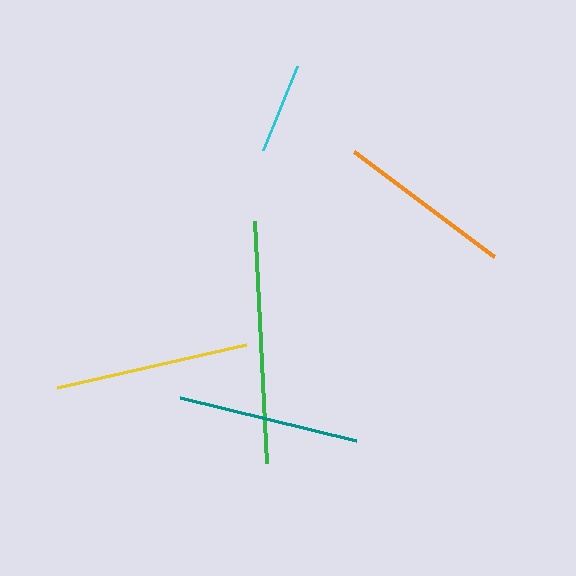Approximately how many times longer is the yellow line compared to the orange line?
The yellow line is approximately 1.1 times the length of the orange line.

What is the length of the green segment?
The green segment is approximately 242 pixels long.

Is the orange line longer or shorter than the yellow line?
The yellow line is longer than the orange line.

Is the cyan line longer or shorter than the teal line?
The teal line is longer than the cyan line.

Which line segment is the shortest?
The cyan line is the shortest at approximately 90 pixels.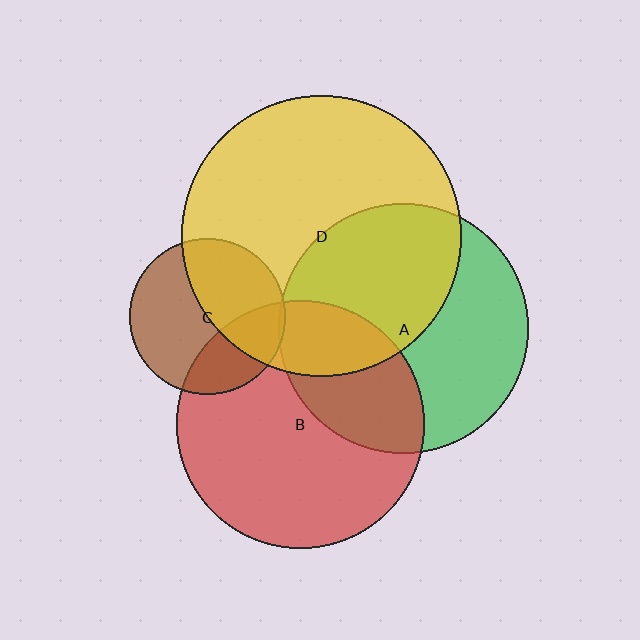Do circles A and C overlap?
Yes.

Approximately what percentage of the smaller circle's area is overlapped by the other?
Approximately 5%.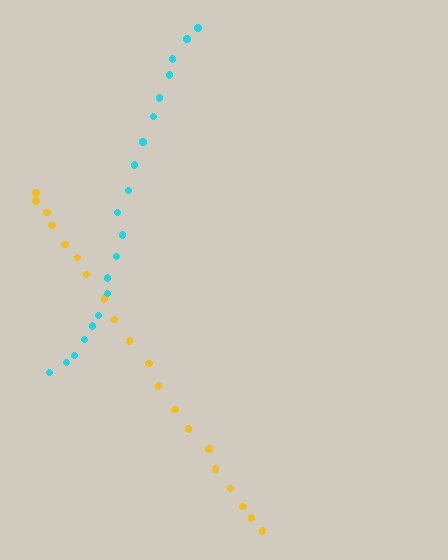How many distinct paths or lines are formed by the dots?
There are 2 distinct paths.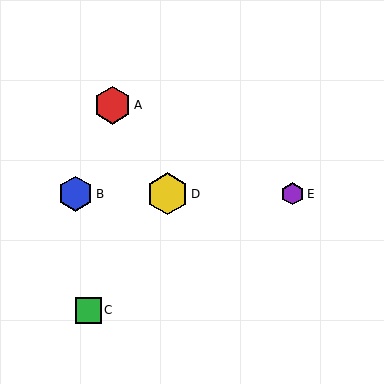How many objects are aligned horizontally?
3 objects (B, D, E) are aligned horizontally.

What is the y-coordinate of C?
Object C is at y≈310.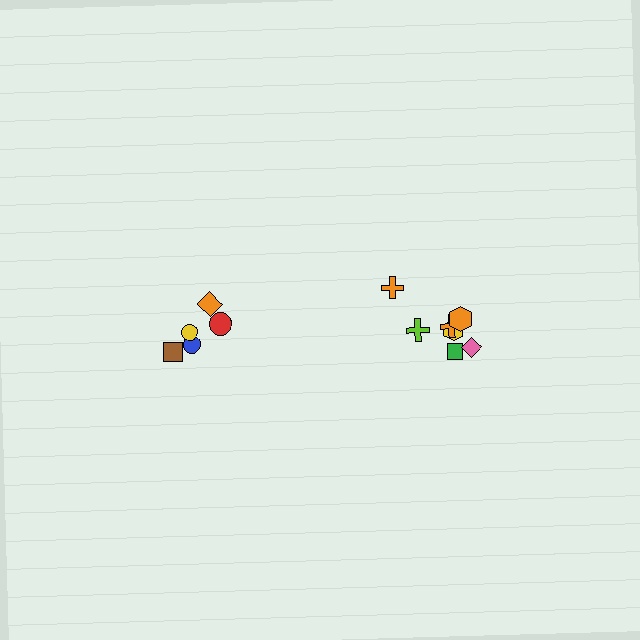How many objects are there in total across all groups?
There are 12 objects.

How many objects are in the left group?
There are 5 objects.